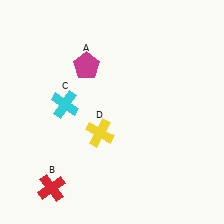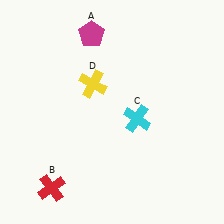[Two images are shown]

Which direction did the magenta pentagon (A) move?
The magenta pentagon (A) moved up.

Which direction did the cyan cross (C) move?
The cyan cross (C) moved right.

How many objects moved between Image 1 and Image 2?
3 objects moved between the two images.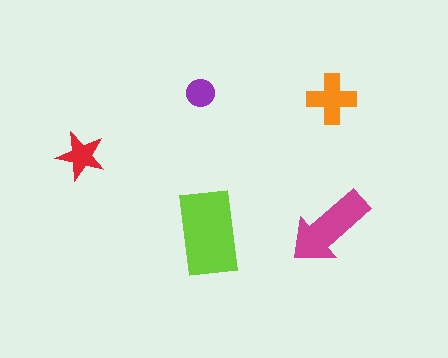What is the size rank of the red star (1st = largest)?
4th.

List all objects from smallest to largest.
The purple circle, the red star, the orange cross, the magenta arrow, the lime rectangle.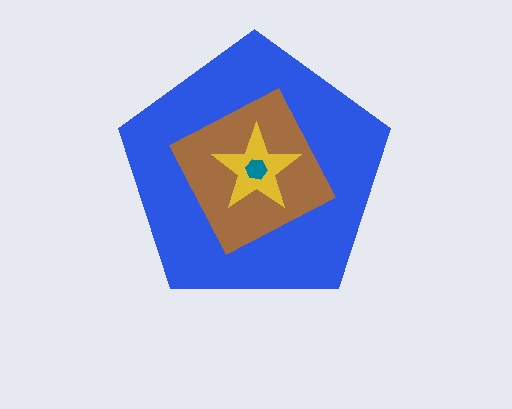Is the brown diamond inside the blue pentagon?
Yes.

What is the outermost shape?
The blue pentagon.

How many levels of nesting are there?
4.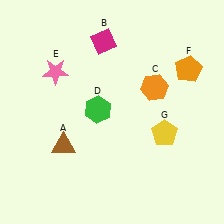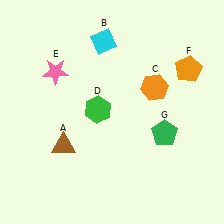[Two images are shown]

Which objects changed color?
B changed from magenta to cyan. G changed from yellow to green.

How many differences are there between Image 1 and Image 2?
There are 2 differences between the two images.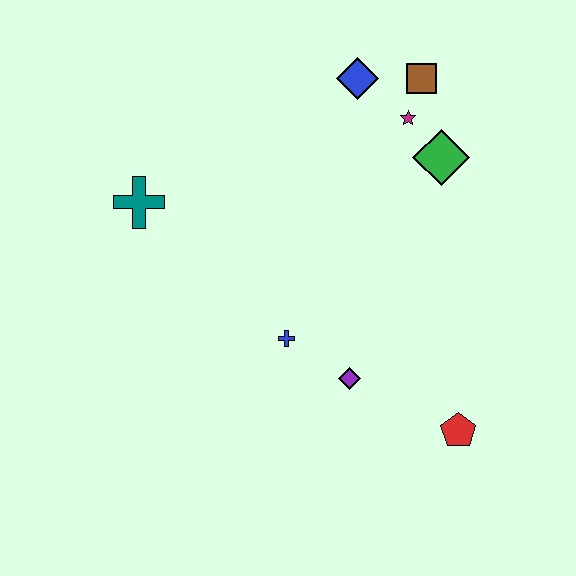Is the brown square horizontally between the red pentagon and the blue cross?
Yes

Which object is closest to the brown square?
The magenta star is closest to the brown square.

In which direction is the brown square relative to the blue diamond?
The brown square is to the right of the blue diamond.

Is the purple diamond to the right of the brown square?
No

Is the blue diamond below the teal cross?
No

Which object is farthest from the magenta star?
The red pentagon is farthest from the magenta star.